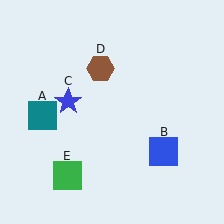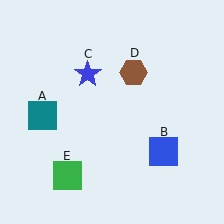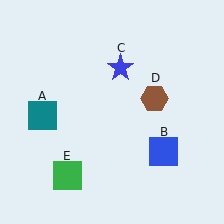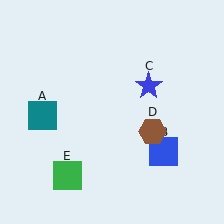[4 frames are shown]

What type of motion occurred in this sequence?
The blue star (object C), brown hexagon (object D) rotated clockwise around the center of the scene.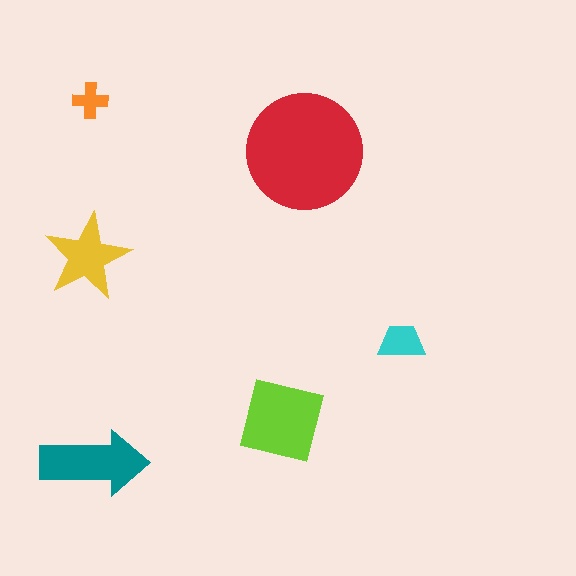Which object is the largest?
The red circle.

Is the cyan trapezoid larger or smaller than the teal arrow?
Smaller.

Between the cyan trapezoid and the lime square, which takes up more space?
The lime square.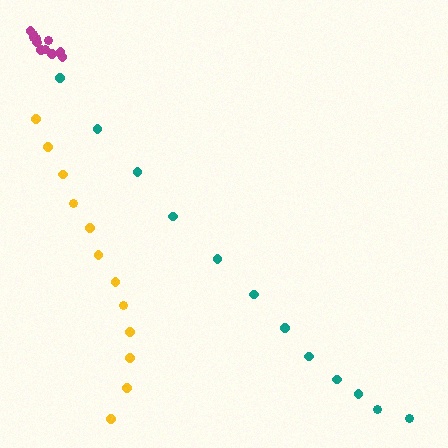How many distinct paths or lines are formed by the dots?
There are 3 distinct paths.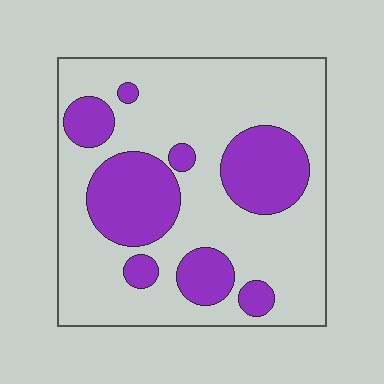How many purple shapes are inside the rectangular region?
8.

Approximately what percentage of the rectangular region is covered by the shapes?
Approximately 30%.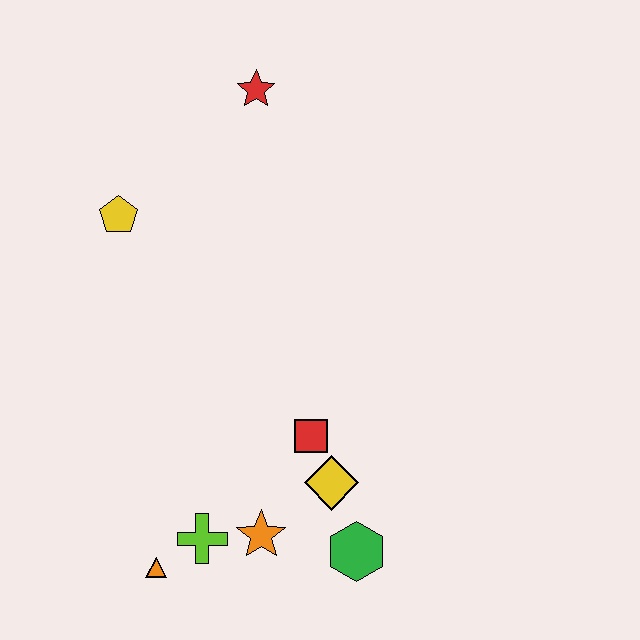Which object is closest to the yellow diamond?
The red square is closest to the yellow diamond.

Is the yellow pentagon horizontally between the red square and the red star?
No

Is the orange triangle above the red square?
No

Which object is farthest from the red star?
The orange triangle is farthest from the red star.